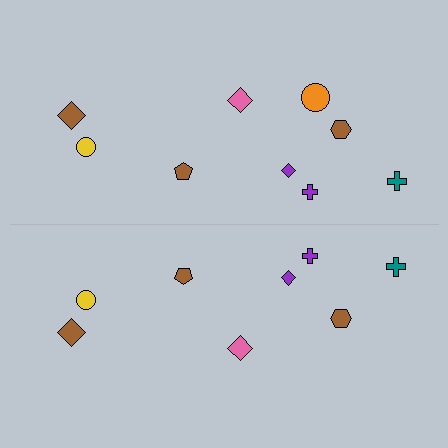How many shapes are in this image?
There are 17 shapes in this image.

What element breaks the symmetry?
A orange circle is missing from the bottom side.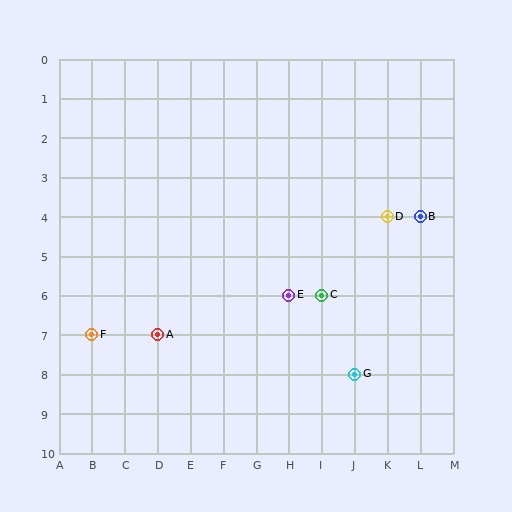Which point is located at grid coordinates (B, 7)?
Point F is at (B, 7).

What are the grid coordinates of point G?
Point G is at grid coordinates (J, 8).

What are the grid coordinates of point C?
Point C is at grid coordinates (I, 6).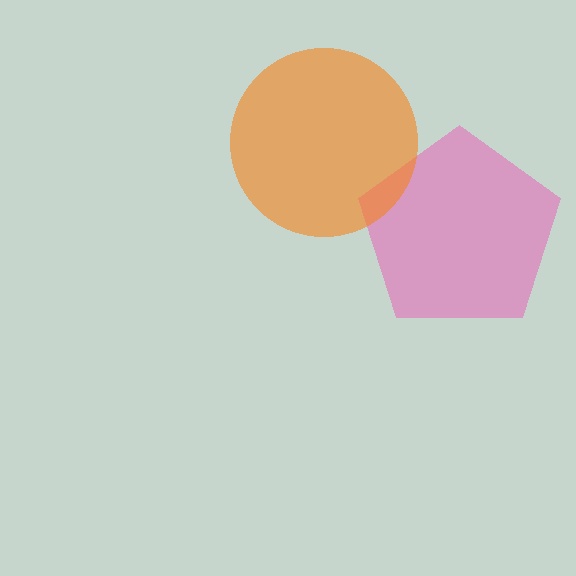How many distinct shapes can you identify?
There are 2 distinct shapes: a pink pentagon, an orange circle.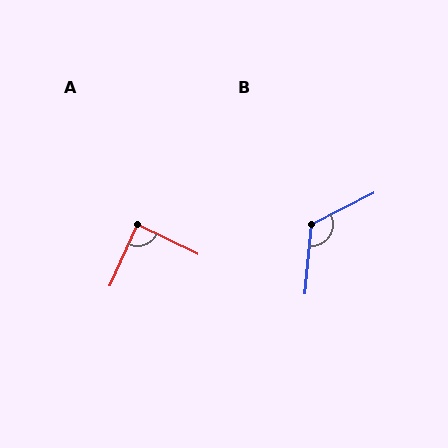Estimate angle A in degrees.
Approximately 88 degrees.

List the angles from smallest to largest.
A (88°), B (122°).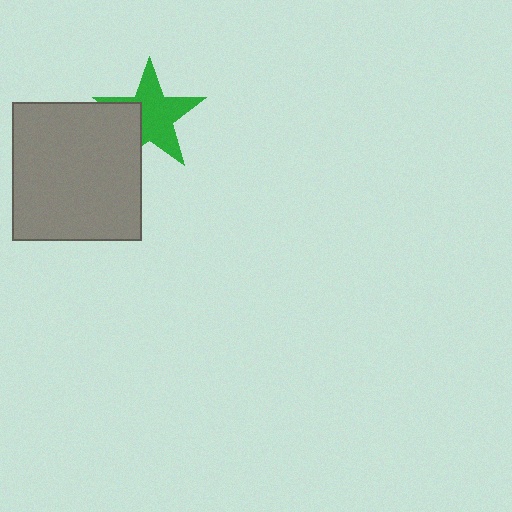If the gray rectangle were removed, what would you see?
You would see the complete green star.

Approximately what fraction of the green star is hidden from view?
Roughly 30% of the green star is hidden behind the gray rectangle.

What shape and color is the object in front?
The object in front is a gray rectangle.